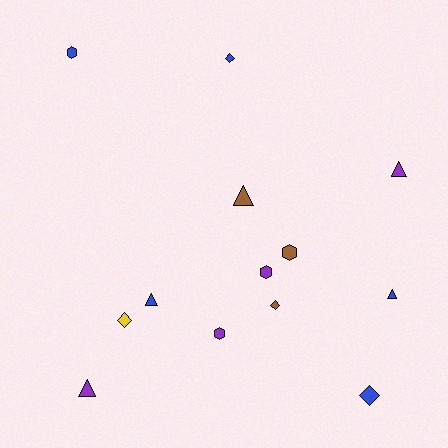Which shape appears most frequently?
Triangle, with 5 objects.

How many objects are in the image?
There are 13 objects.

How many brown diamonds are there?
There is 1 brown diamond.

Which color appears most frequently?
Blue, with 5 objects.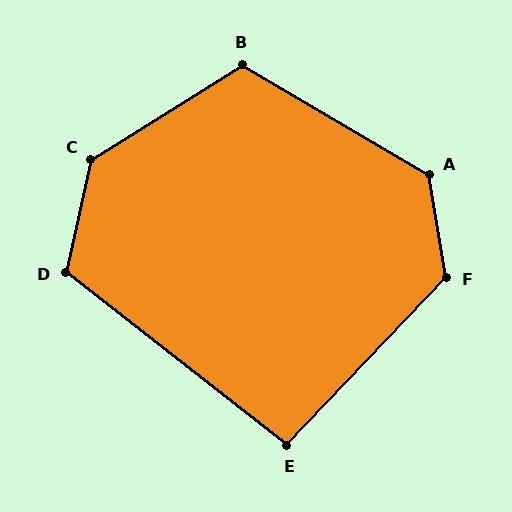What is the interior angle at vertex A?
Approximately 130 degrees (obtuse).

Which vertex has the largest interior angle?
C, at approximately 135 degrees.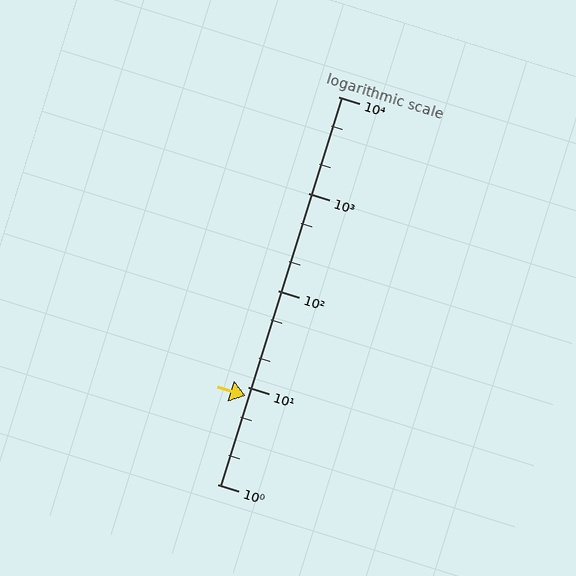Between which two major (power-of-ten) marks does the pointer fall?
The pointer is between 1 and 10.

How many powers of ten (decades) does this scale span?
The scale spans 4 decades, from 1 to 10000.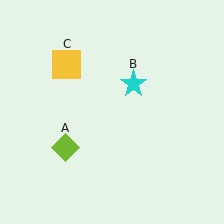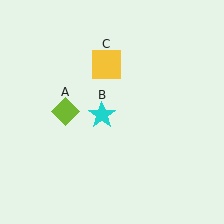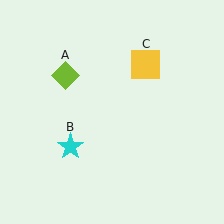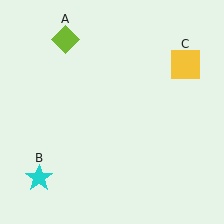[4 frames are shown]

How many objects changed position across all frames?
3 objects changed position: lime diamond (object A), cyan star (object B), yellow square (object C).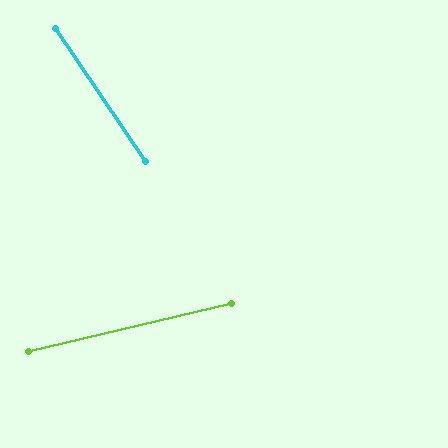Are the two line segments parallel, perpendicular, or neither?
Neither parallel nor perpendicular — they differ by about 69°.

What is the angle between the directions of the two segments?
Approximately 69 degrees.